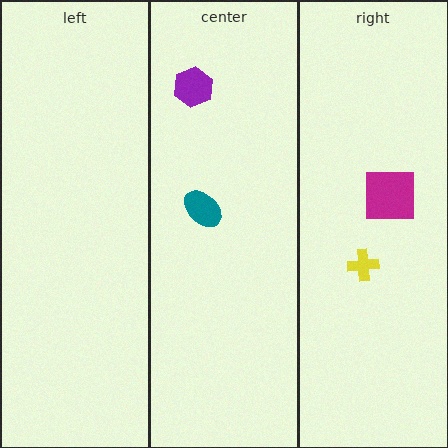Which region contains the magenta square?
The right region.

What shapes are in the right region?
The magenta square, the yellow cross.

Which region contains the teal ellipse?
The center region.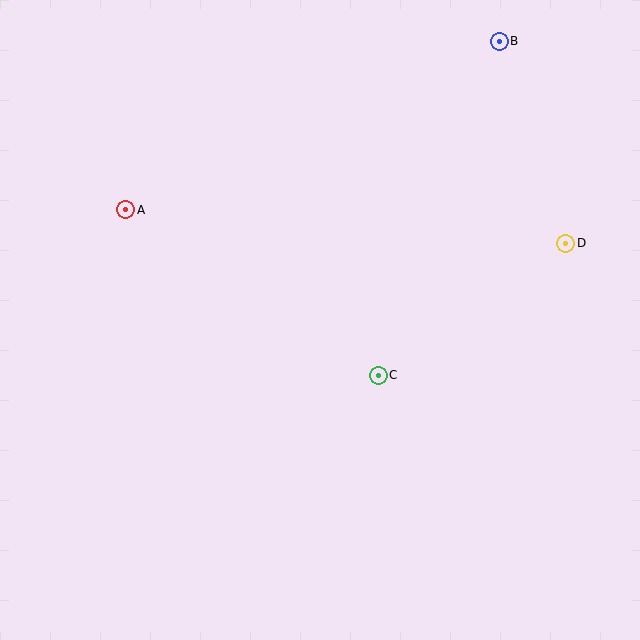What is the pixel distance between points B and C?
The distance between B and C is 355 pixels.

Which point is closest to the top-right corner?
Point B is closest to the top-right corner.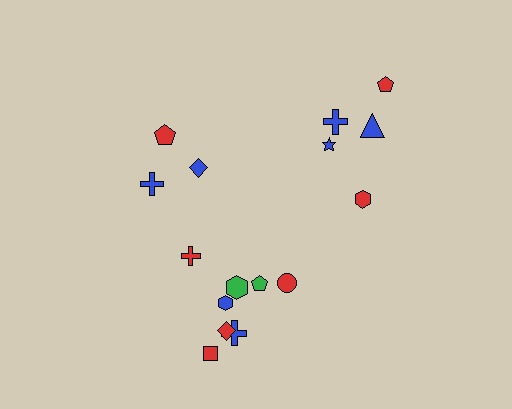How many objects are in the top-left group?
There are 3 objects.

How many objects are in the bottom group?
There are 8 objects.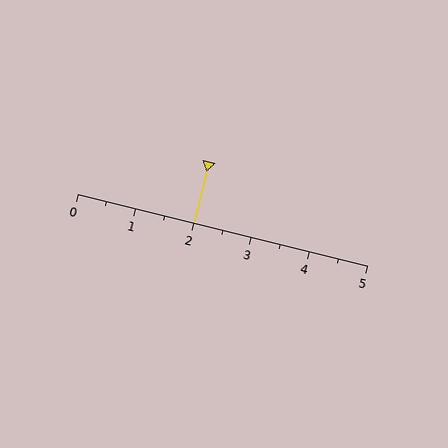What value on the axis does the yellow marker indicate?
The marker indicates approximately 2.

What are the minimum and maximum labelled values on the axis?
The axis runs from 0 to 5.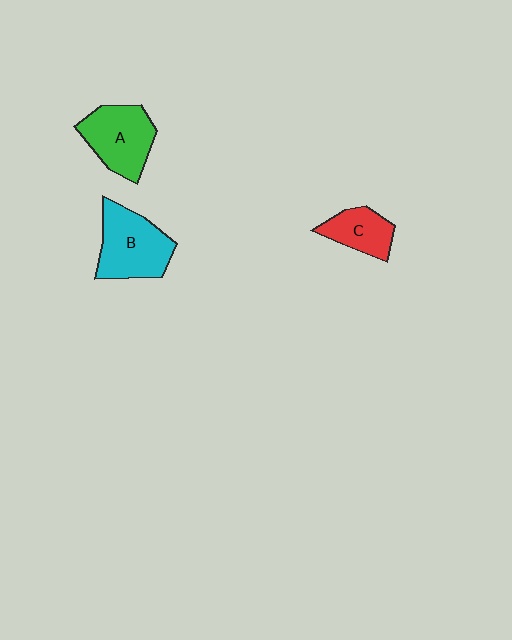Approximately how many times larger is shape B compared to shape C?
Approximately 1.7 times.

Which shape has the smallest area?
Shape C (red).